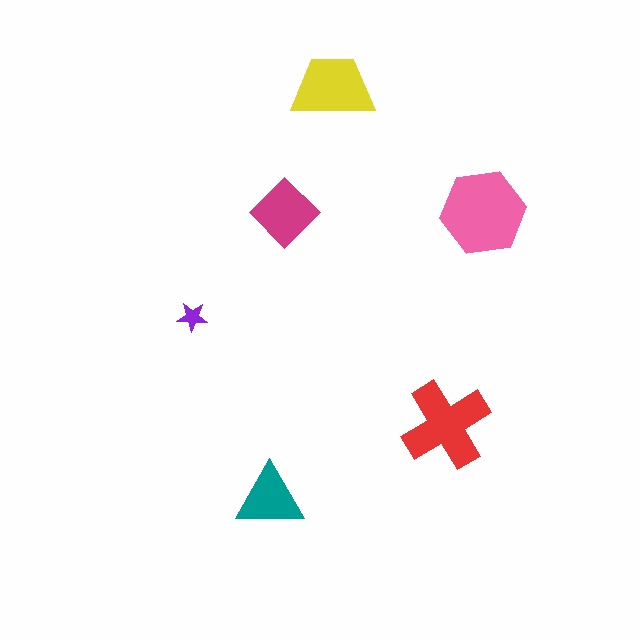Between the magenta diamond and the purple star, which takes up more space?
The magenta diamond.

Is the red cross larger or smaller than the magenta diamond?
Larger.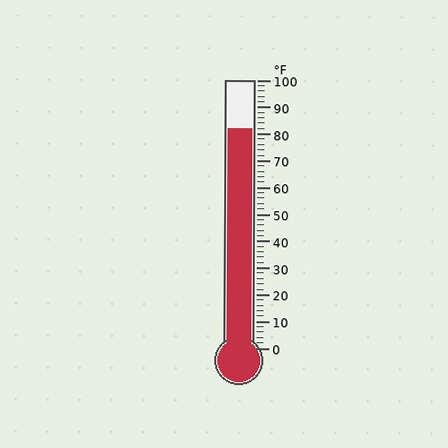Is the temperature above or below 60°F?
The temperature is above 60°F.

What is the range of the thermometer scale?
The thermometer scale ranges from 0°F to 100°F.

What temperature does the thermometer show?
The thermometer shows approximately 82°F.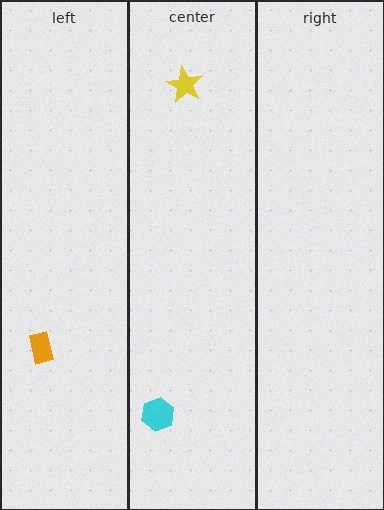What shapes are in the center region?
The cyan hexagon, the yellow star.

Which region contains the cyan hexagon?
The center region.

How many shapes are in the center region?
2.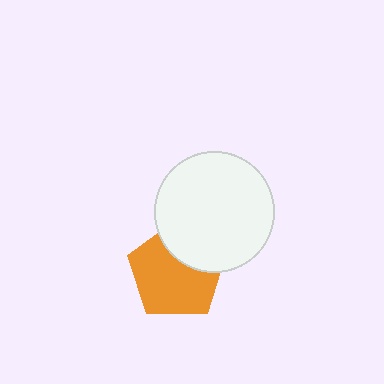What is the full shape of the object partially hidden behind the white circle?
The partially hidden object is an orange pentagon.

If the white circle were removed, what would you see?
You would see the complete orange pentagon.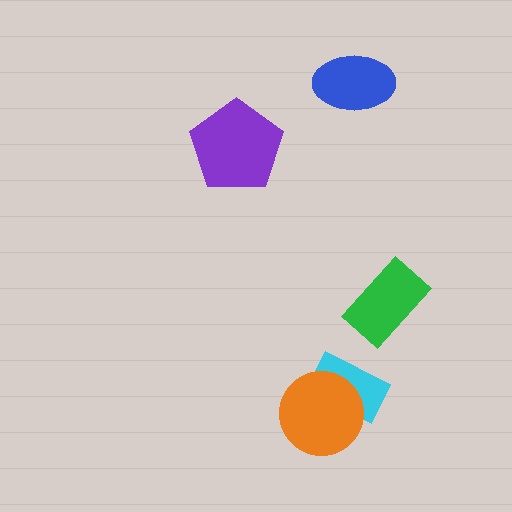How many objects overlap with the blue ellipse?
0 objects overlap with the blue ellipse.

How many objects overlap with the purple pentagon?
0 objects overlap with the purple pentagon.